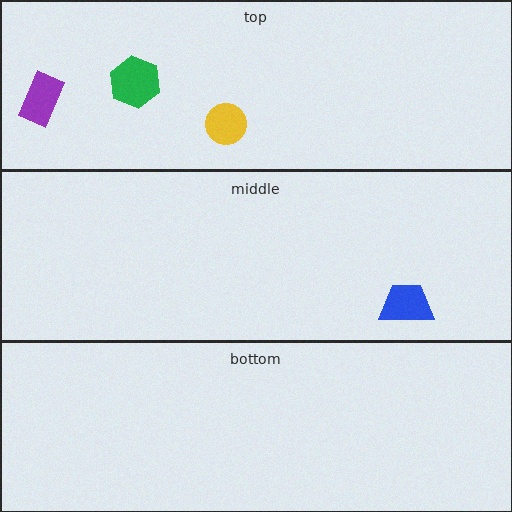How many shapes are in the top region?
3.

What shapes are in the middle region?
The blue trapezoid.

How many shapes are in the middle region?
1.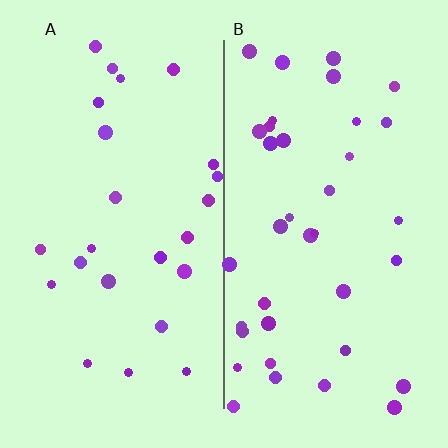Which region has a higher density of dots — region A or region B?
B (the right).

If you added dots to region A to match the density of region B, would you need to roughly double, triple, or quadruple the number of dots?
Approximately double.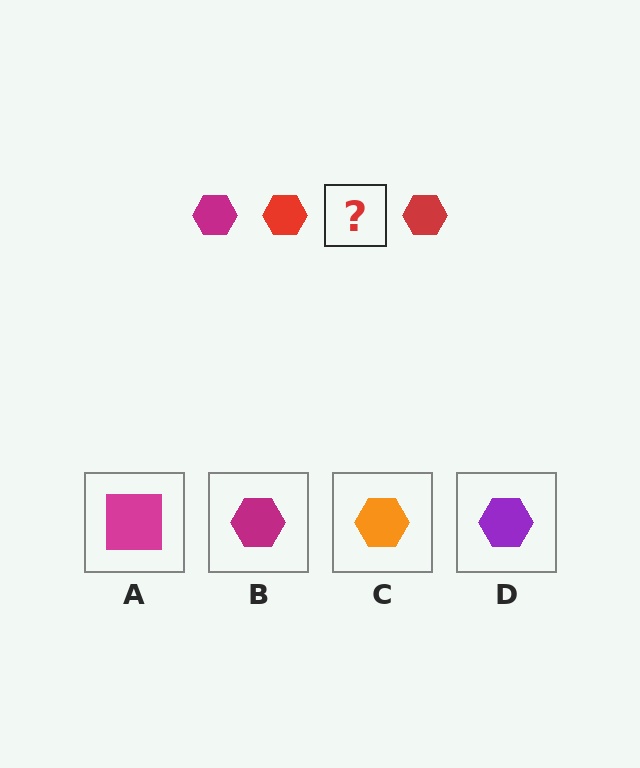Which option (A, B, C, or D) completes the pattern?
B.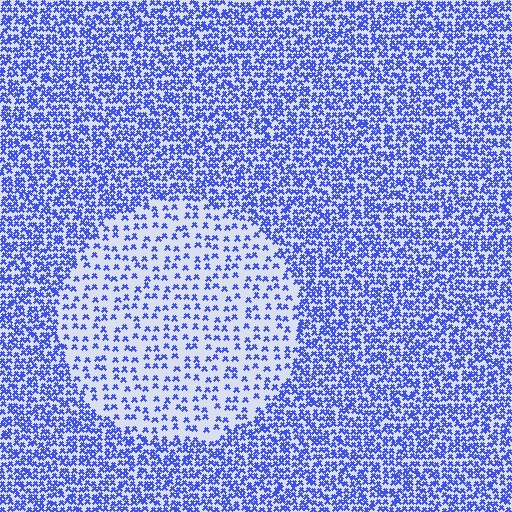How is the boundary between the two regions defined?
The boundary is defined by a change in element density (approximately 2.4x ratio). All elements are the same color, size, and shape.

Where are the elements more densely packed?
The elements are more densely packed outside the circle boundary.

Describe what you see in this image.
The image contains small blue elements arranged at two different densities. A circle-shaped region is visible where the elements are less densely packed than the surrounding area.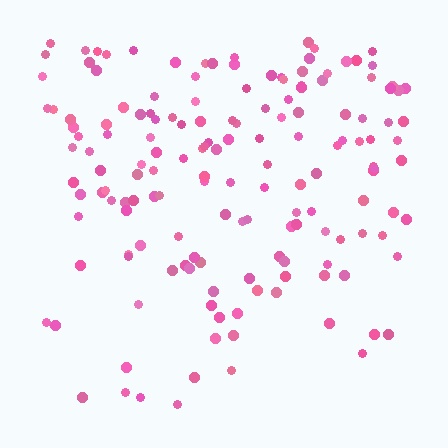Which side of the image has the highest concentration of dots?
The top.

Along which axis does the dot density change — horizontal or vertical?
Vertical.